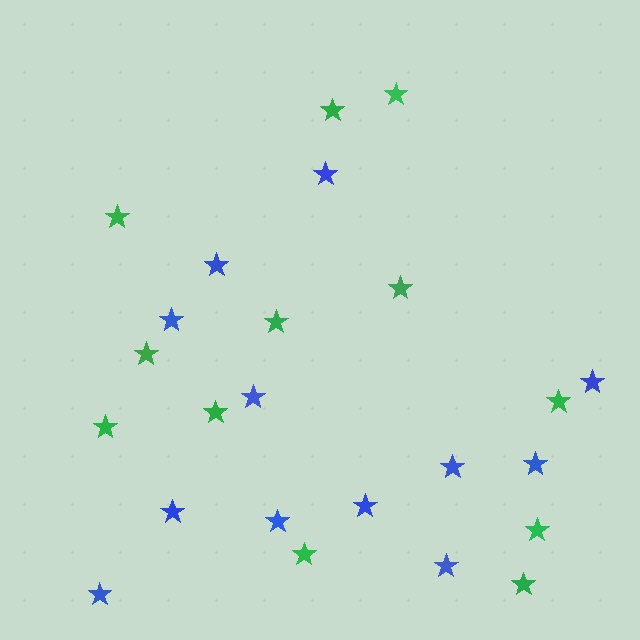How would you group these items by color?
There are 2 groups: one group of green stars (12) and one group of blue stars (12).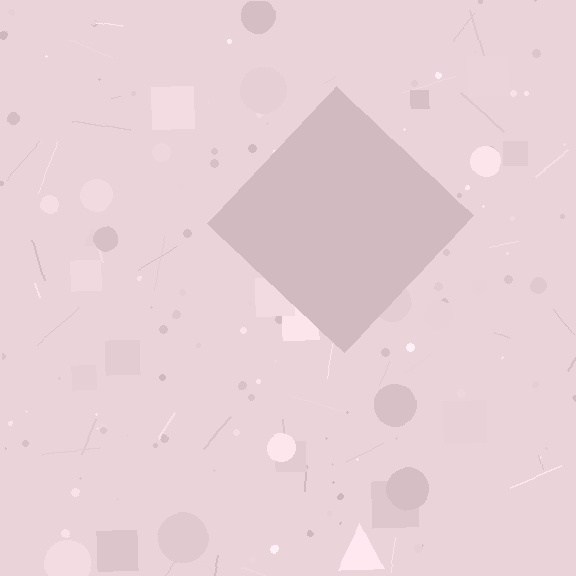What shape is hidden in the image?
A diamond is hidden in the image.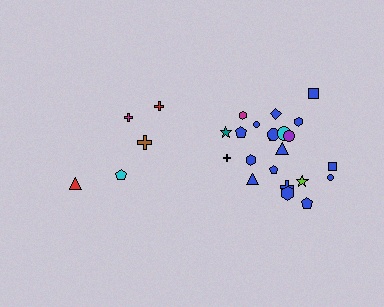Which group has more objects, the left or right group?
The right group.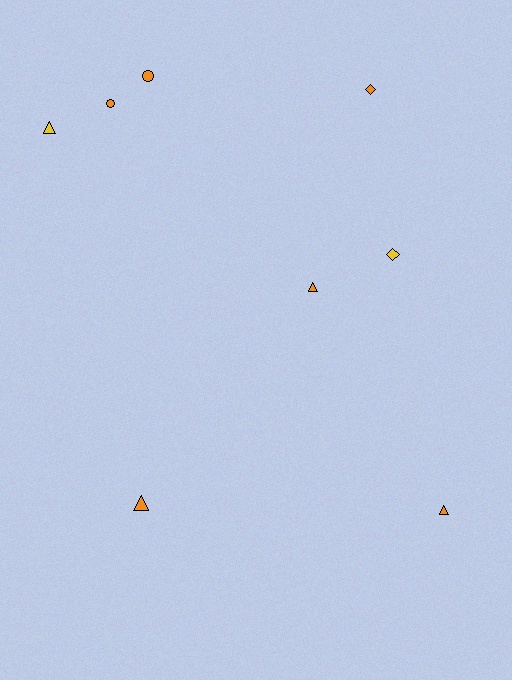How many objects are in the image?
There are 8 objects.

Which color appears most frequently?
Orange, with 6 objects.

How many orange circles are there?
There are 2 orange circles.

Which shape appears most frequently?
Triangle, with 4 objects.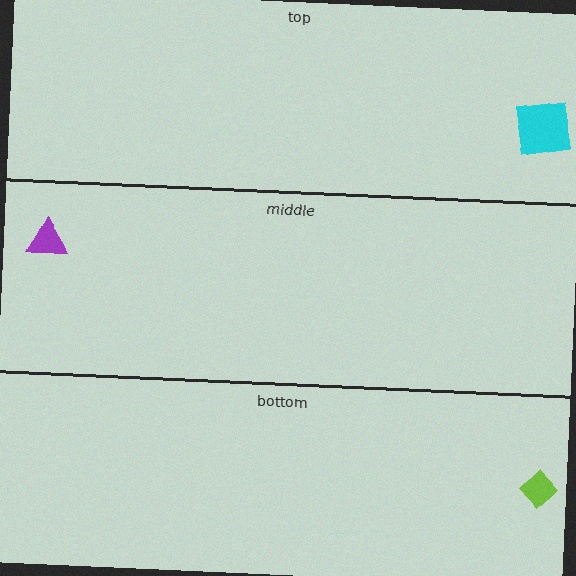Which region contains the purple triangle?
The middle region.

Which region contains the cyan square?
The top region.